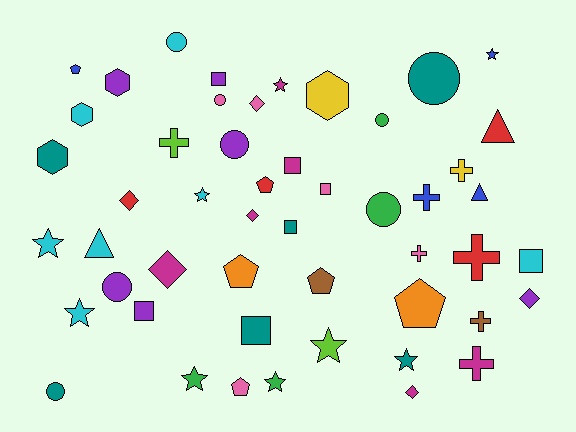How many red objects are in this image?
There are 4 red objects.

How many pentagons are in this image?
There are 6 pentagons.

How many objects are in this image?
There are 50 objects.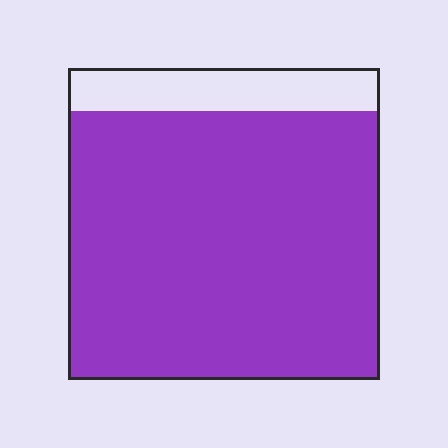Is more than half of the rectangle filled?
Yes.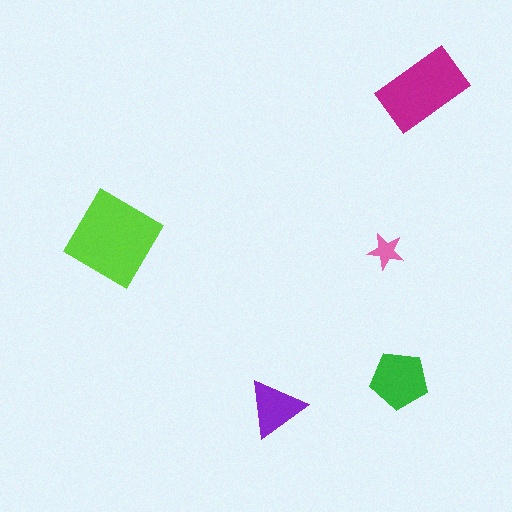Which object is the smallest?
The pink star.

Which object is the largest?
The lime diamond.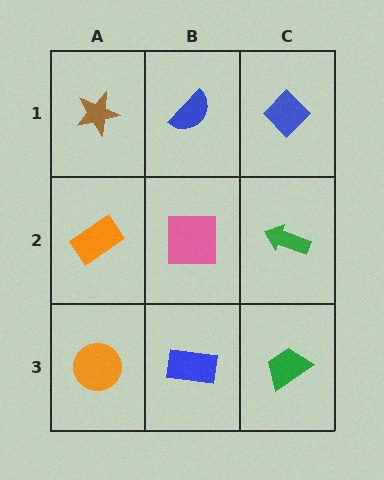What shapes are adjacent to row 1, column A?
An orange rectangle (row 2, column A), a blue semicircle (row 1, column B).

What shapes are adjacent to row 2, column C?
A blue diamond (row 1, column C), a green trapezoid (row 3, column C), a pink square (row 2, column B).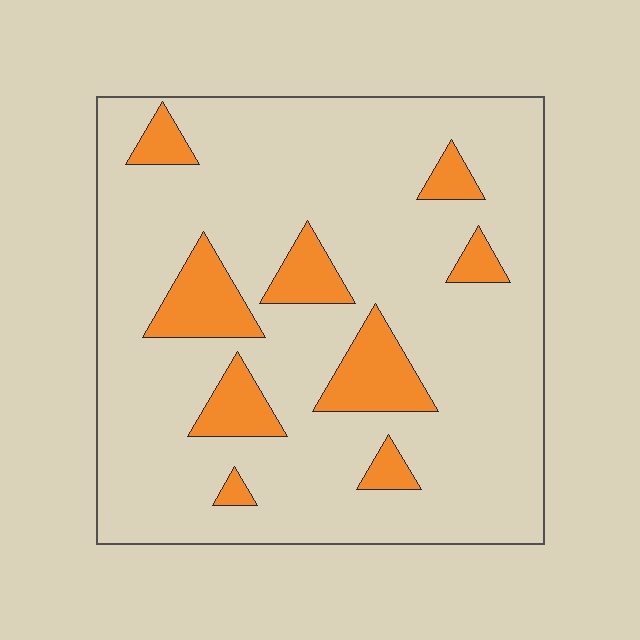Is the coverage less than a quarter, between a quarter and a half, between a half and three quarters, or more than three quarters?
Less than a quarter.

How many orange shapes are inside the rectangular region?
9.